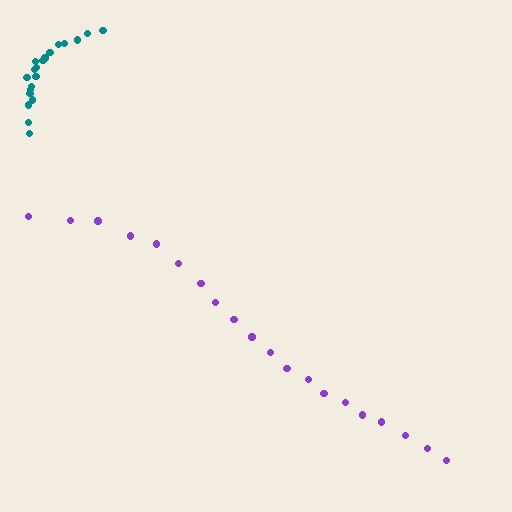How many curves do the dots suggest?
There are 2 distinct paths.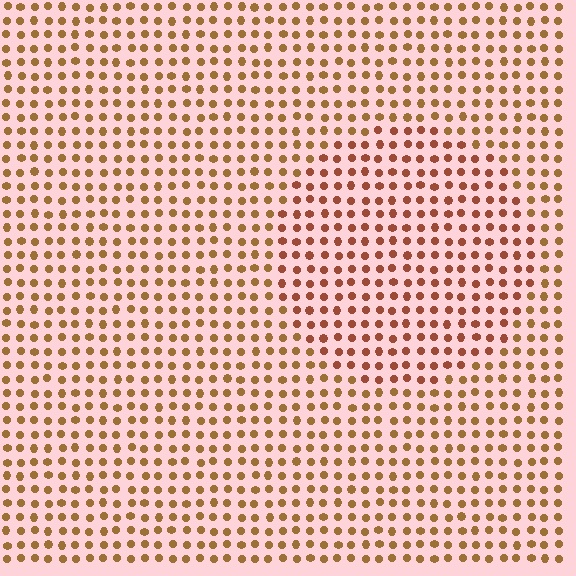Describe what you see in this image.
The image is filled with small brown elements in a uniform arrangement. A circle-shaped region is visible where the elements are tinted to a slightly different hue, forming a subtle color boundary.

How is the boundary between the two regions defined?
The boundary is defined purely by a slight shift in hue (about 23 degrees). Spacing, size, and orientation are identical on both sides.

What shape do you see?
I see a circle.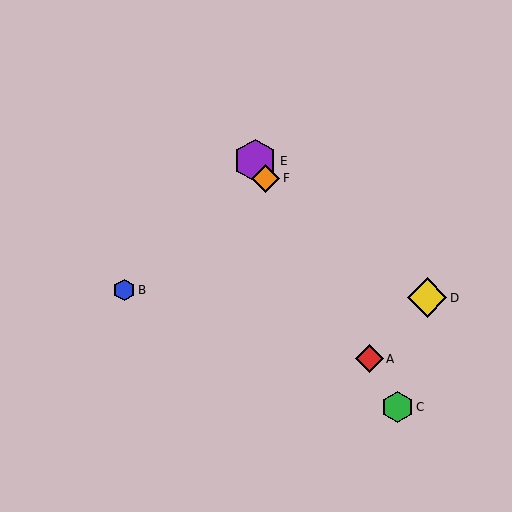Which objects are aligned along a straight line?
Objects A, C, E, F are aligned along a straight line.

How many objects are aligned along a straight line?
4 objects (A, C, E, F) are aligned along a straight line.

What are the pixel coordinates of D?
Object D is at (427, 298).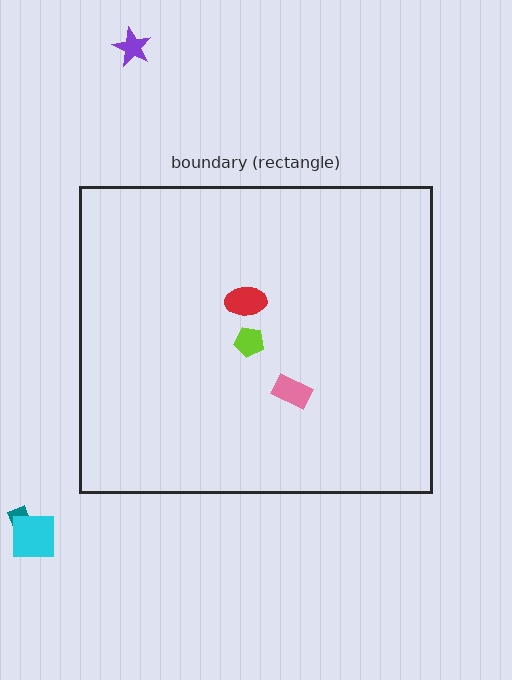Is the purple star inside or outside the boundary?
Outside.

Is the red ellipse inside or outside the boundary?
Inside.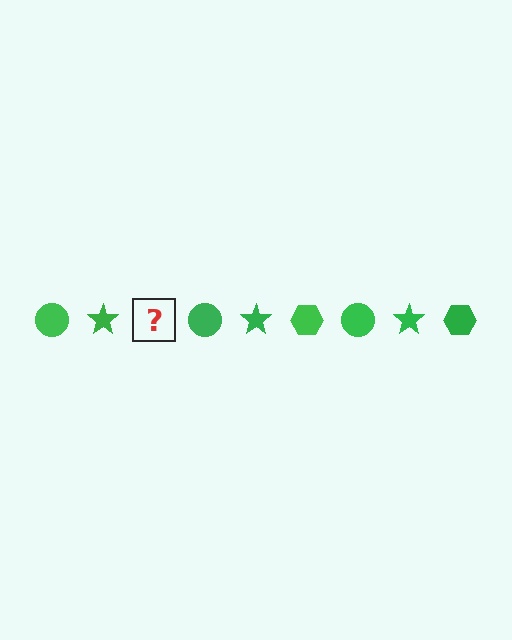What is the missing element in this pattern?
The missing element is a green hexagon.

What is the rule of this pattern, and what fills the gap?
The rule is that the pattern cycles through circle, star, hexagon shapes in green. The gap should be filled with a green hexagon.